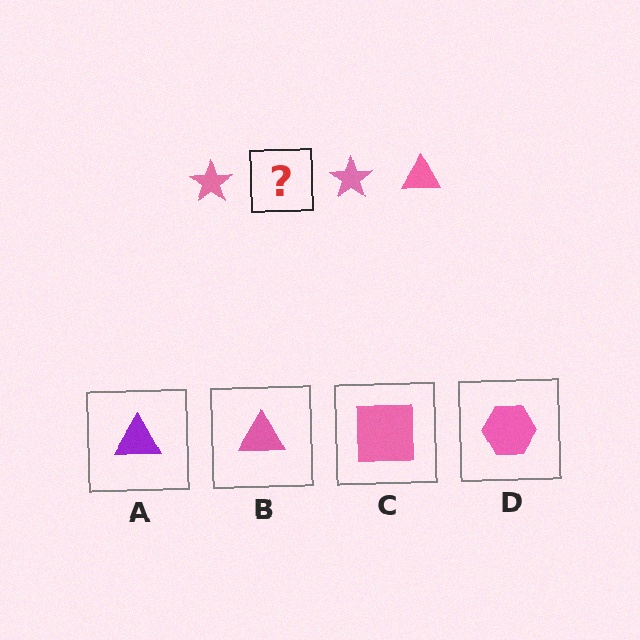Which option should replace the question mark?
Option B.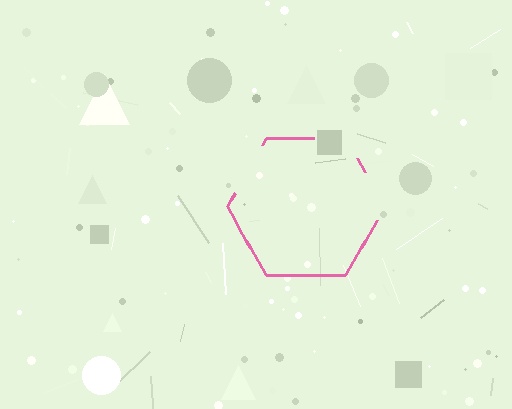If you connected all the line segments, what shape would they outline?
They would outline a hexagon.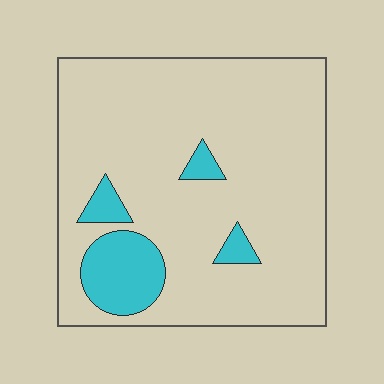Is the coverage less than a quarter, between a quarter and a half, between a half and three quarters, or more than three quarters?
Less than a quarter.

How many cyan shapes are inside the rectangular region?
4.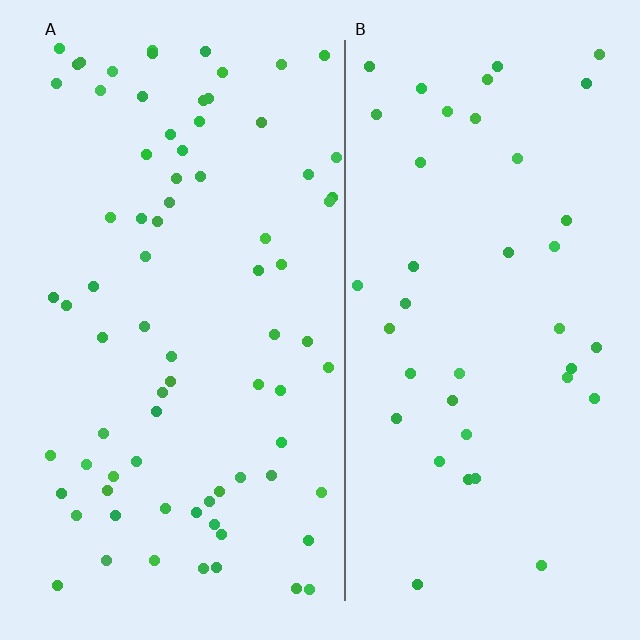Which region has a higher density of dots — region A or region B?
A (the left).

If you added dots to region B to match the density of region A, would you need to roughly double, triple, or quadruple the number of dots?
Approximately double.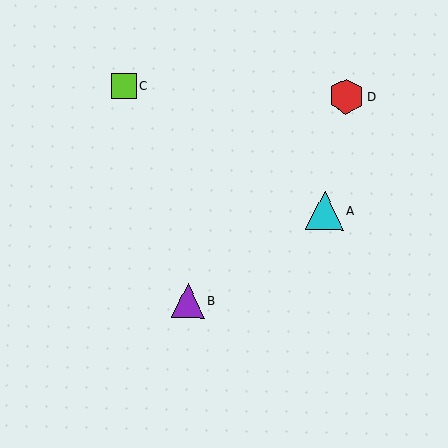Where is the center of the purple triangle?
The center of the purple triangle is at (188, 301).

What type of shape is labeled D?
Shape D is a red hexagon.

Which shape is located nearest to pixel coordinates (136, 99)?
The lime square (labeled C) at (124, 86) is nearest to that location.